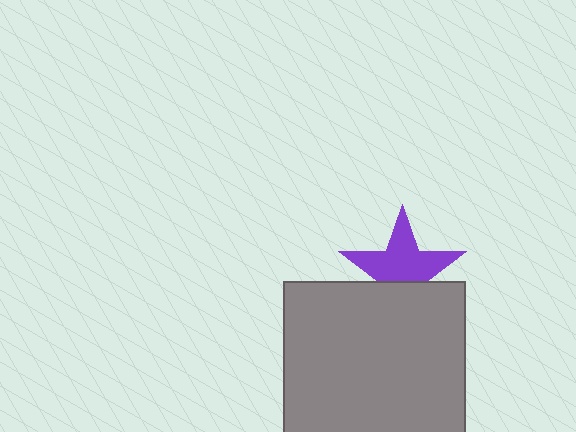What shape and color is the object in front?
The object in front is a gray square.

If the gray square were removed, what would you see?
You would see the complete purple star.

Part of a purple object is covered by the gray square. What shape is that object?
It is a star.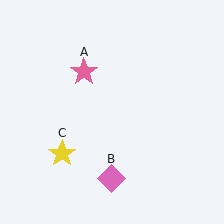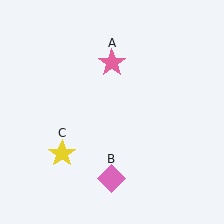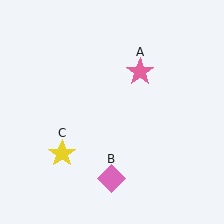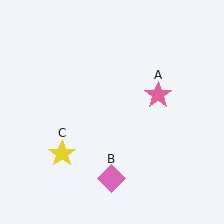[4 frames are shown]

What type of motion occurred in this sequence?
The pink star (object A) rotated clockwise around the center of the scene.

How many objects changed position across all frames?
1 object changed position: pink star (object A).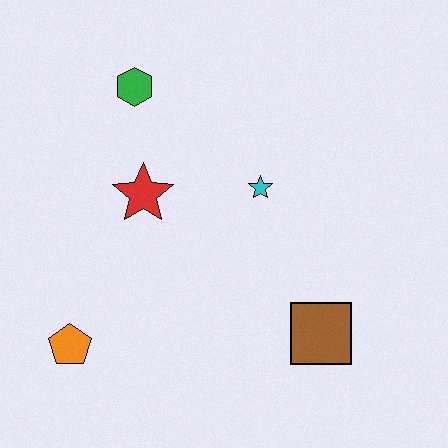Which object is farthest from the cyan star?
The orange pentagon is farthest from the cyan star.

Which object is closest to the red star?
The green hexagon is closest to the red star.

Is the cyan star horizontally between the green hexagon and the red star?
No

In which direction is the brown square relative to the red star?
The brown square is to the right of the red star.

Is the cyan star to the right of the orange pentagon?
Yes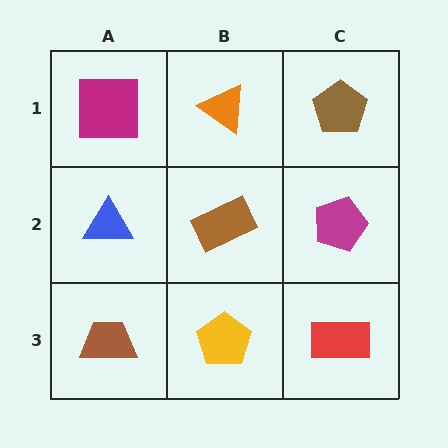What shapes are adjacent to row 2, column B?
An orange triangle (row 1, column B), a yellow pentagon (row 3, column B), a blue triangle (row 2, column A), a magenta pentagon (row 2, column C).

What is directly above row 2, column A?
A magenta square.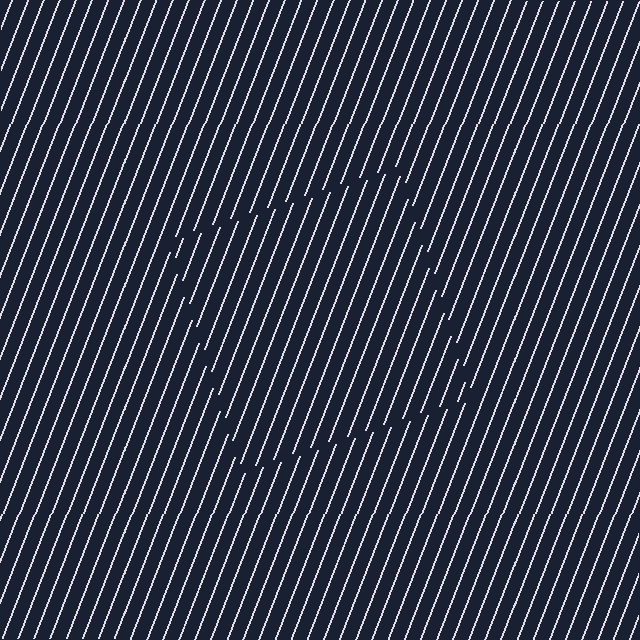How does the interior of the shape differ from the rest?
The interior of the shape contains the same grating, shifted by half a period — the contour is defined by the phase discontinuity where line-ends from the inner and outer gratings abut.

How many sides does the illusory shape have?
4 sides — the line-ends trace a square.